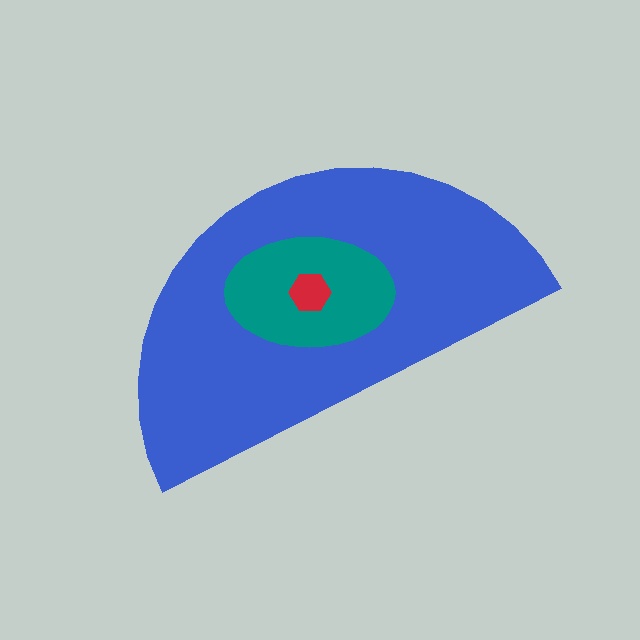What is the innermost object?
The red hexagon.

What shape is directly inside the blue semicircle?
The teal ellipse.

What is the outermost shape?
The blue semicircle.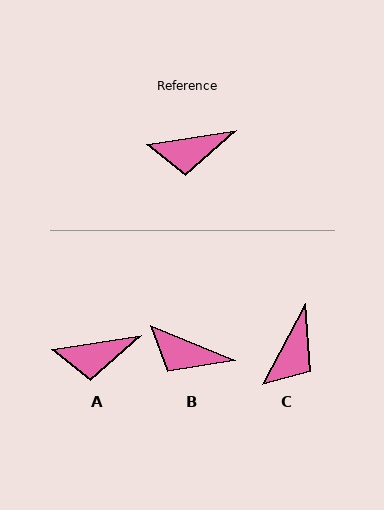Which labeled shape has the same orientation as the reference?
A.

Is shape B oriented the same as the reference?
No, it is off by about 31 degrees.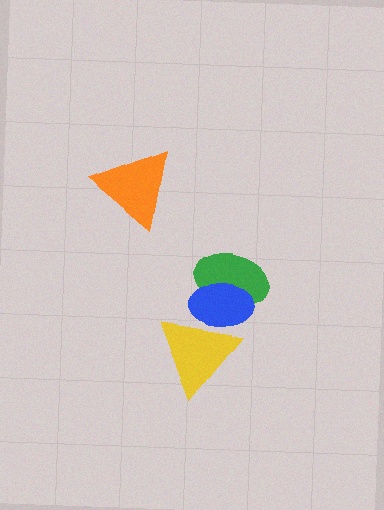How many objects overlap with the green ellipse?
1 object overlaps with the green ellipse.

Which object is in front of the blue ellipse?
The yellow triangle is in front of the blue ellipse.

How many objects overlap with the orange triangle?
0 objects overlap with the orange triangle.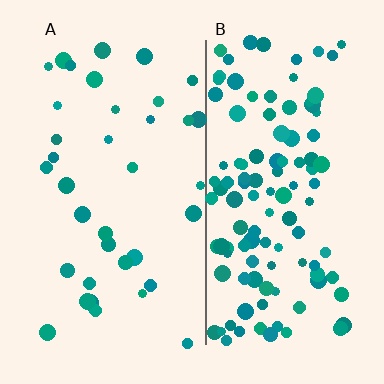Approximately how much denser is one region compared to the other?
Approximately 3.1× — region B over region A.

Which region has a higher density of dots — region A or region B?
B (the right).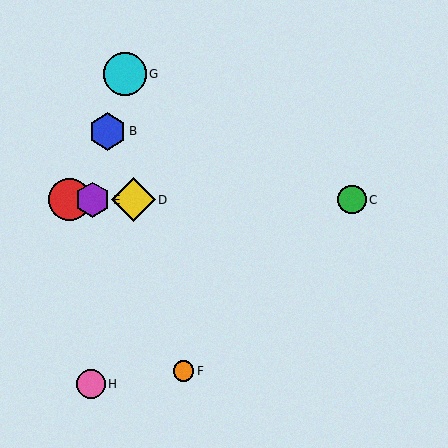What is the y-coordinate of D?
Object D is at y≈200.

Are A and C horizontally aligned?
Yes, both are at y≈200.